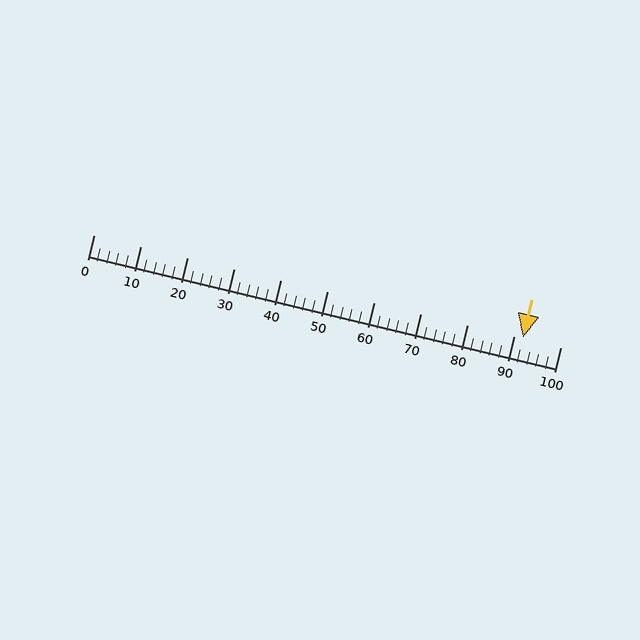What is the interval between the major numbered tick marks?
The major tick marks are spaced 10 units apart.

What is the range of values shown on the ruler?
The ruler shows values from 0 to 100.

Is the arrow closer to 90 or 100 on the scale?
The arrow is closer to 90.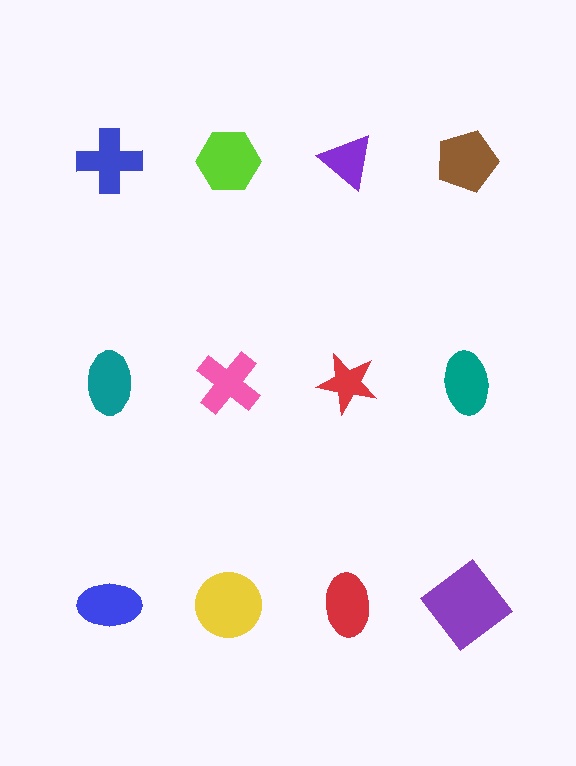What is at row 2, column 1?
A teal ellipse.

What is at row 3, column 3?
A red ellipse.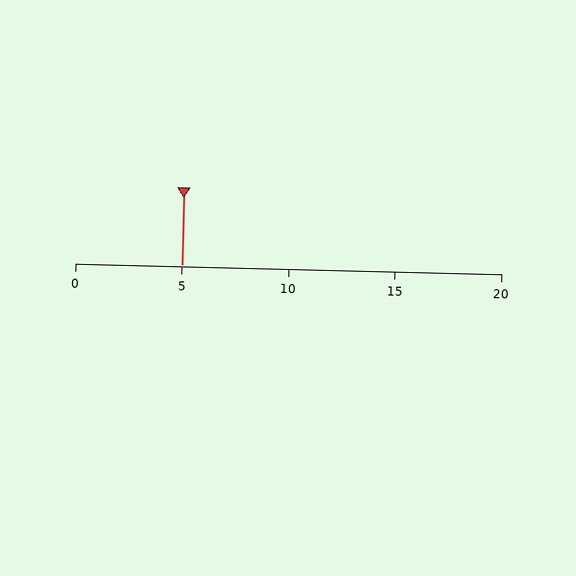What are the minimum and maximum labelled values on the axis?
The axis runs from 0 to 20.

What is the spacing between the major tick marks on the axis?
The major ticks are spaced 5 apart.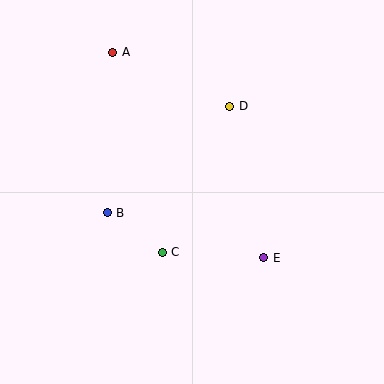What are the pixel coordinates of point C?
Point C is at (162, 252).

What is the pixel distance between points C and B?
The distance between C and B is 68 pixels.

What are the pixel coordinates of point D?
Point D is at (230, 106).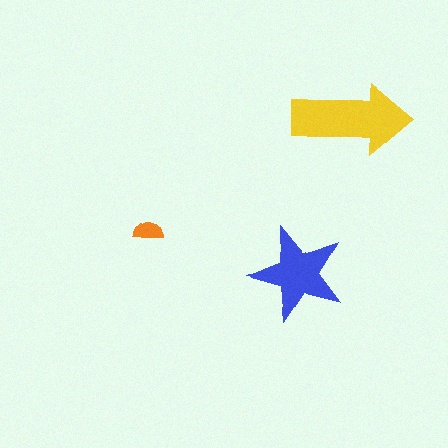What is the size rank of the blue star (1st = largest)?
2nd.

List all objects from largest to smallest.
The yellow arrow, the blue star, the orange semicircle.